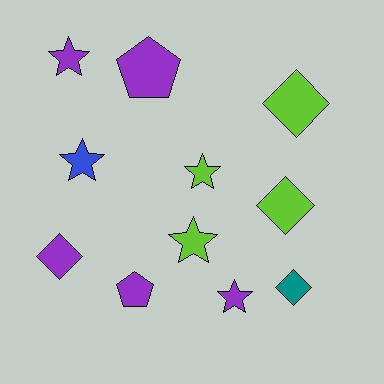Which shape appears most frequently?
Star, with 5 objects.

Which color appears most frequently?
Purple, with 5 objects.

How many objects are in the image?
There are 11 objects.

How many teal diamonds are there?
There is 1 teal diamond.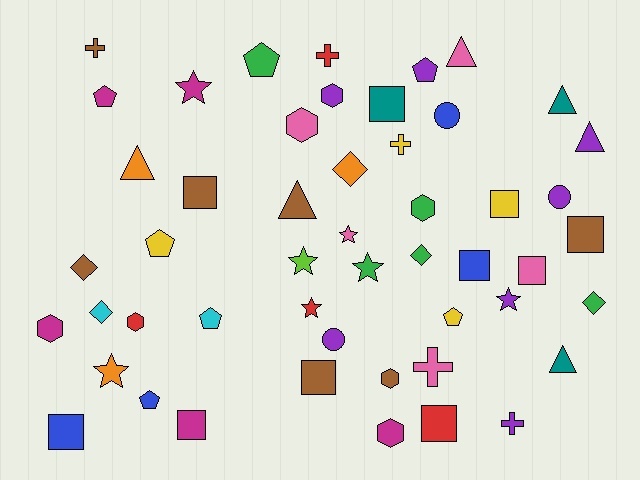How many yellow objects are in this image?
There are 4 yellow objects.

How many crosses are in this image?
There are 5 crosses.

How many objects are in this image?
There are 50 objects.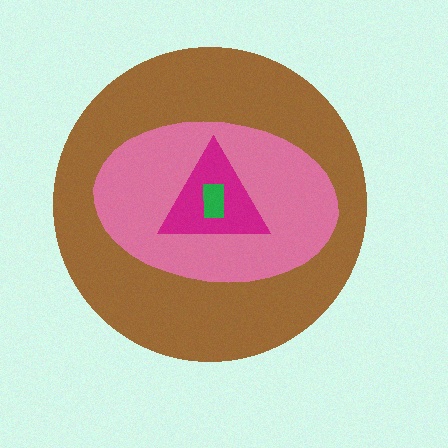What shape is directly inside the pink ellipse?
The magenta triangle.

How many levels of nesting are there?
4.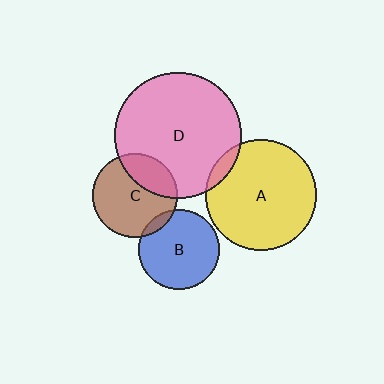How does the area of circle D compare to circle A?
Approximately 1.3 times.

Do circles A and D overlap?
Yes.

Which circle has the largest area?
Circle D (pink).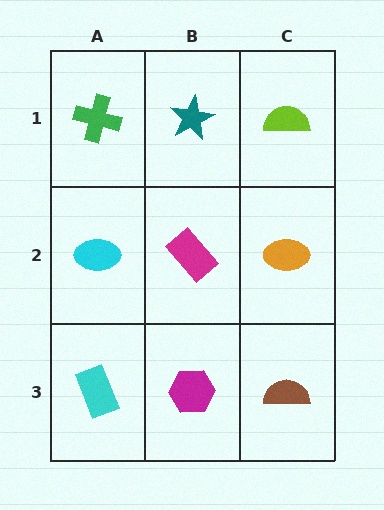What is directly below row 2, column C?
A brown semicircle.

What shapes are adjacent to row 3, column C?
An orange ellipse (row 2, column C), a magenta hexagon (row 3, column B).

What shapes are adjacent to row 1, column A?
A cyan ellipse (row 2, column A), a teal star (row 1, column B).